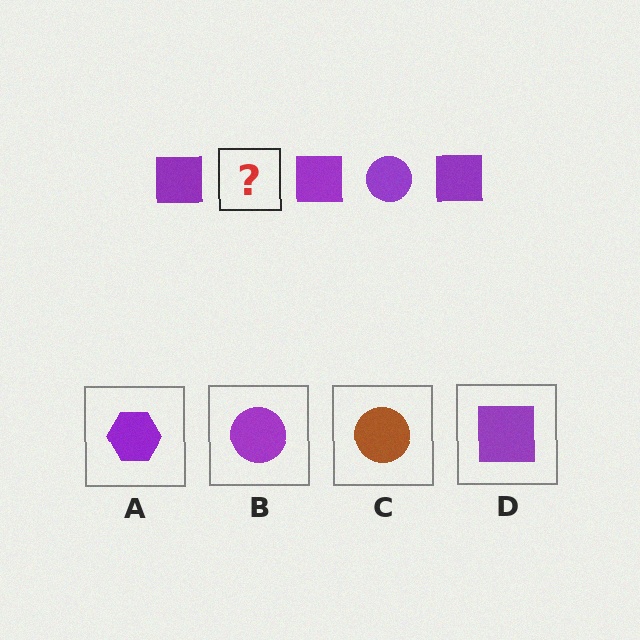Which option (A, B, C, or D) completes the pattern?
B.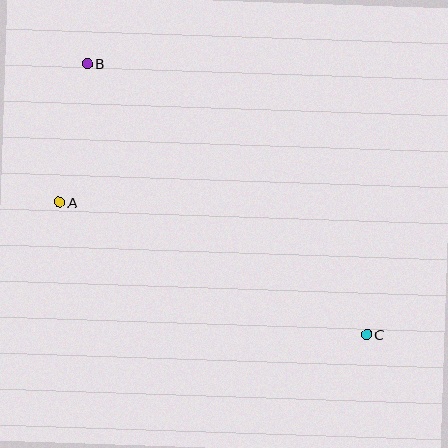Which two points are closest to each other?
Points A and B are closest to each other.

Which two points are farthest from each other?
Points B and C are farthest from each other.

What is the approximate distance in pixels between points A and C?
The distance between A and C is approximately 335 pixels.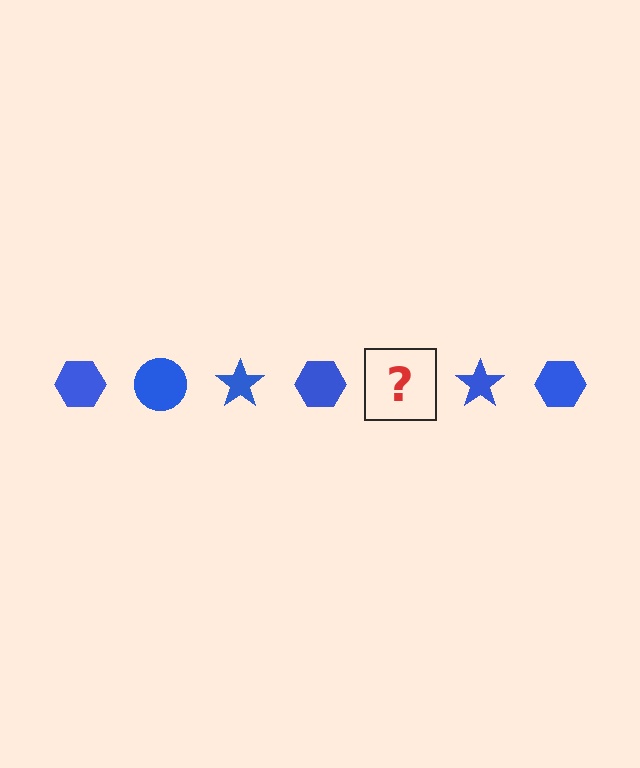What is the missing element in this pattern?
The missing element is a blue circle.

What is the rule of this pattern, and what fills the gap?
The rule is that the pattern cycles through hexagon, circle, star shapes in blue. The gap should be filled with a blue circle.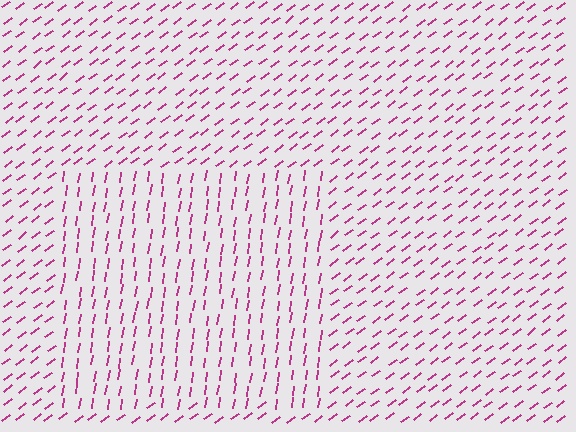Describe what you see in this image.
The image is filled with small magenta line segments. A rectangle region in the image has lines oriented differently from the surrounding lines, creating a visible texture boundary.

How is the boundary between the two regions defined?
The boundary is defined purely by a change in line orientation (approximately 45 degrees difference). All lines are the same color and thickness.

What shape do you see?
I see a rectangle.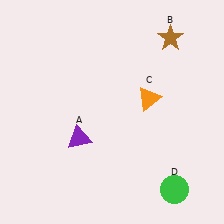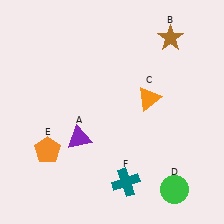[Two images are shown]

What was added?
An orange pentagon (E), a teal cross (F) were added in Image 2.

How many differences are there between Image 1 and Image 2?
There are 2 differences between the two images.